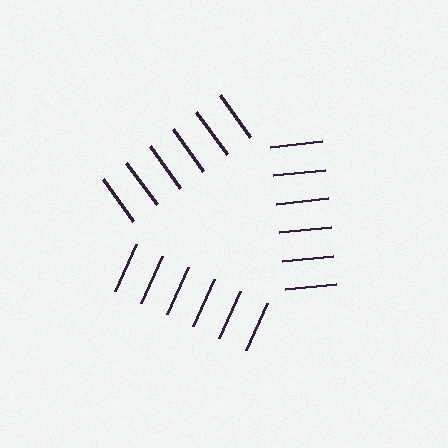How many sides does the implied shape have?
3 sides — the line-ends trace a triangle.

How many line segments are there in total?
18 — 6 along each of the 3 edges.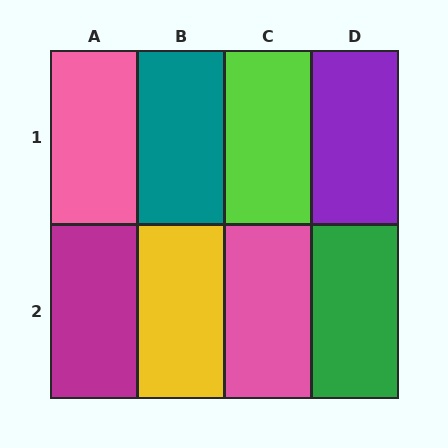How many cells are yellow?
1 cell is yellow.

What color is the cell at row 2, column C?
Pink.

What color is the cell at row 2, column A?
Magenta.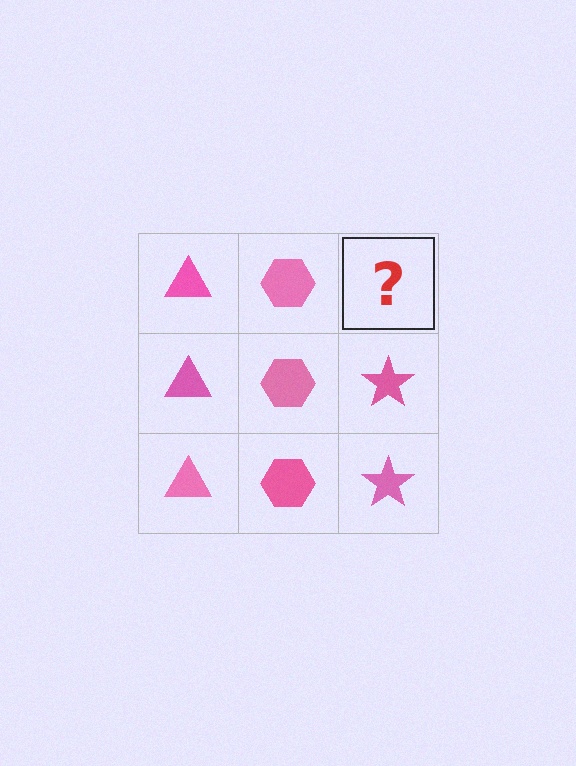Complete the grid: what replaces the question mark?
The question mark should be replaced with a pink star.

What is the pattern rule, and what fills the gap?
The rule is that each column has a consistent shape. The gap should be filled with a pink star.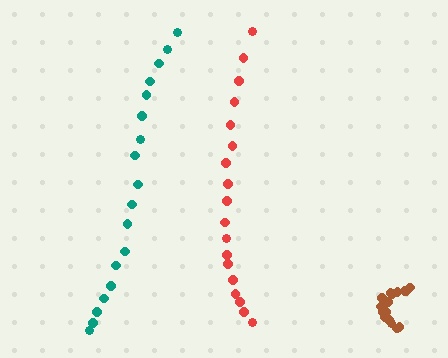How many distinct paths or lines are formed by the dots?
There are 3 distinct paths.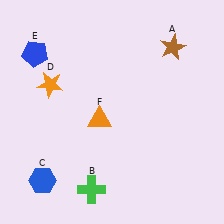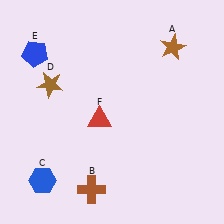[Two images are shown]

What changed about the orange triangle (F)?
In Image 1, F is orange. In Image 2, it changed to red.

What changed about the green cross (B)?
In Image 1, B is green. In Image 2, it changed to brown.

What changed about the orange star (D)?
In Image 1, D is orange. In Image 2, it changed to brown.